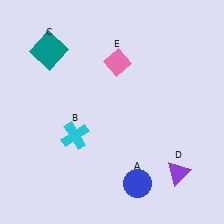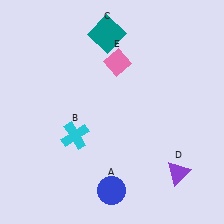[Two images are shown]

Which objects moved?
The objects that moved are: the blue circle (A), the teal square (C).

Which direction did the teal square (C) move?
The teal square (C) moved right.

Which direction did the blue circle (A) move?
The blue circle (A) moved left.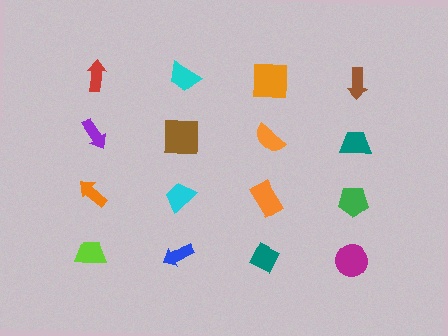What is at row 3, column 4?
A green pentagon.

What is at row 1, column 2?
A cyan trapezoid.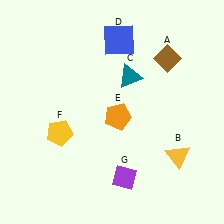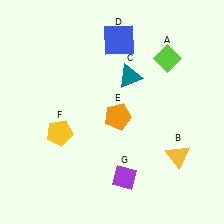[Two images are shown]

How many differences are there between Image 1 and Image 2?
There is 1 difference between the two images.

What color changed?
The diamond (A) changed from brown in Image 1 to lime in Image 2.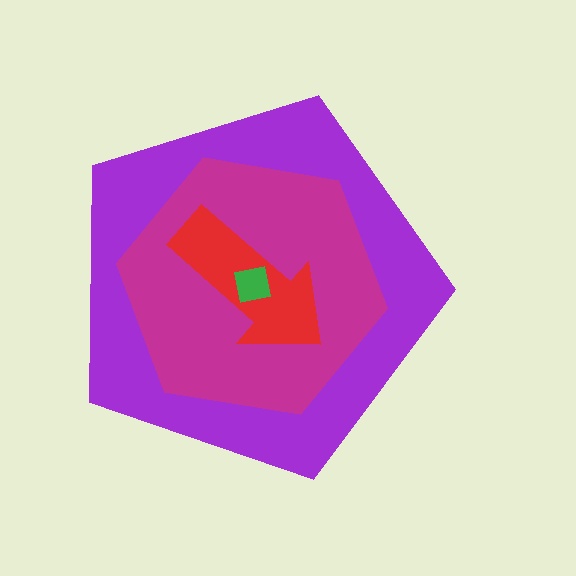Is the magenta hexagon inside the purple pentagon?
Yes.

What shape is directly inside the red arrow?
The green square.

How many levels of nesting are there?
4.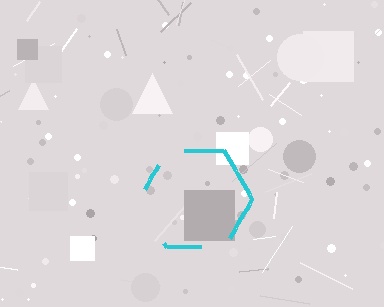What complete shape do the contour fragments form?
The contour fragments form a hexagon.